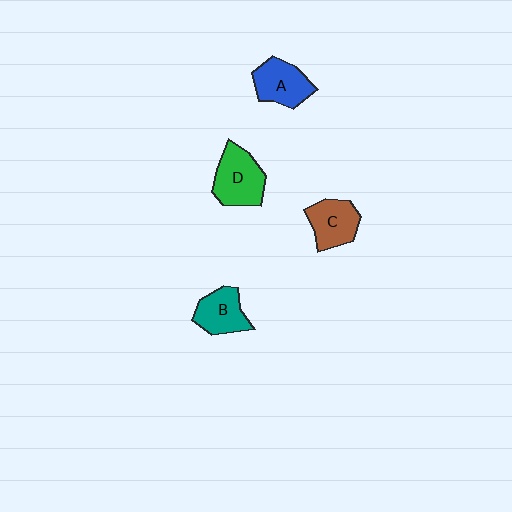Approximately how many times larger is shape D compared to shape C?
Approximately 1.2 times.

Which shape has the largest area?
Shape D (green).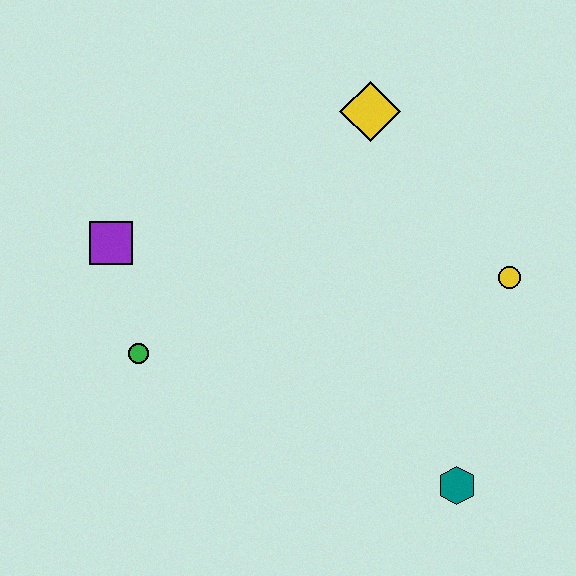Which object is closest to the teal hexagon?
The yellow circle is closest to the teal hexagon.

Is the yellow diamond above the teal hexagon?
Yes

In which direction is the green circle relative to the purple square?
The green circle is below the purple square.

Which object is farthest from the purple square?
The teal hexagon is farthest from the purple square.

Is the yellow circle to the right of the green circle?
Yes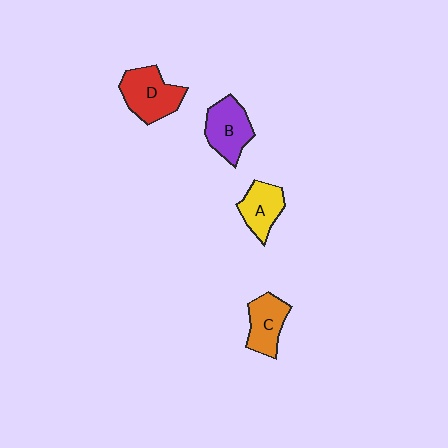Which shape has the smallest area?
Shape A (yellow).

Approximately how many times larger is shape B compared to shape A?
Approximately 1.3 times.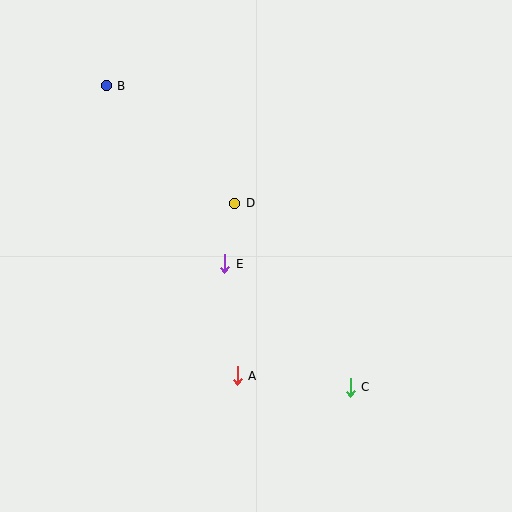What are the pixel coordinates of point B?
Point B is at (106, 86).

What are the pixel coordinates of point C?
Point C is at (350, 387).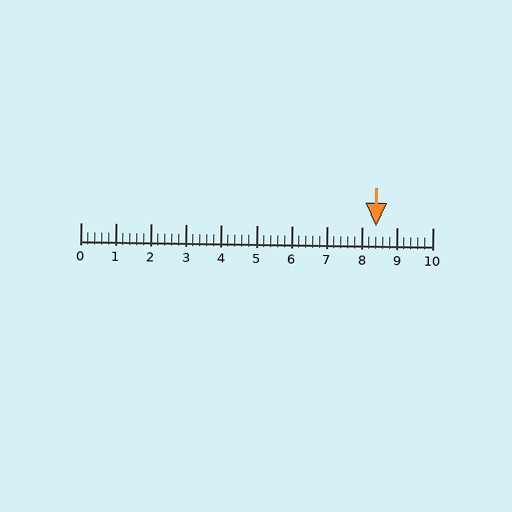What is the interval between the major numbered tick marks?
The major tick marks are spaced 1 units apart.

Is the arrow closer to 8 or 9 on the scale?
The arrow is closer to 8.